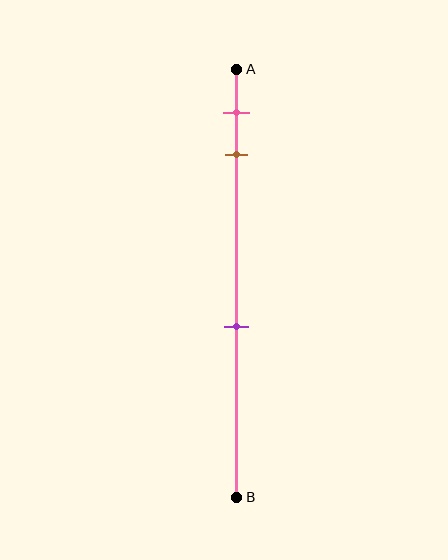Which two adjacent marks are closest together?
The pink and brown marks are the closest adjacent pair.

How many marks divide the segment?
There are 3 marks dividing the segment.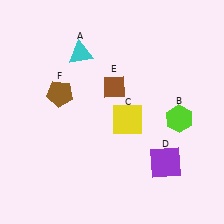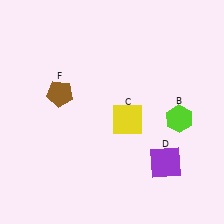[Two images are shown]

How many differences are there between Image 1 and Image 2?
There are 2 differences between the two images.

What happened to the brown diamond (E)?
The brown diamond (E) was removed in Image 2. It was in the top-right area of Image 1.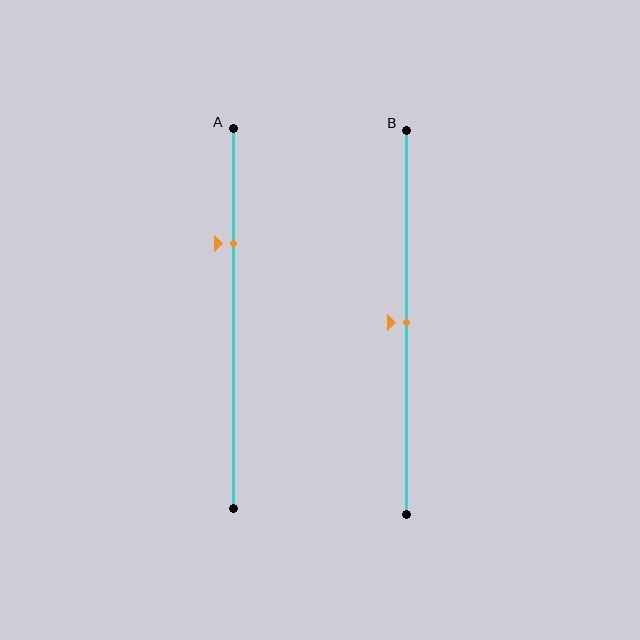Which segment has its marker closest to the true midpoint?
Segment B has its marker closest to the true midpoint.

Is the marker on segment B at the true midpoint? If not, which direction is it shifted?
Yes, the marker on segment B is at the true midpoint.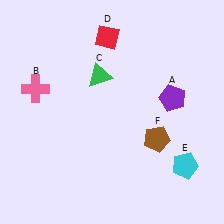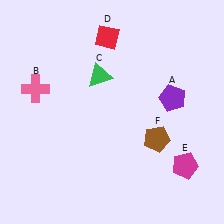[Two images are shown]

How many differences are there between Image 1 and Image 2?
There is 1 difference between the two images.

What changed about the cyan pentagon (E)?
In Image 1, E is cyan. In Image 2, it changed to magenta.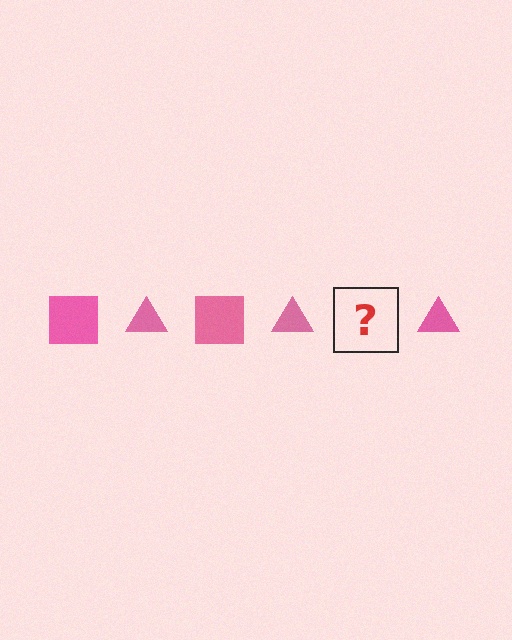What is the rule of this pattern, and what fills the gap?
The rule is that the pattern cycles through square, triangle shapes in pink. The gap should be filled with a pink square.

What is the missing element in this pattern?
The missing element is a pink square.